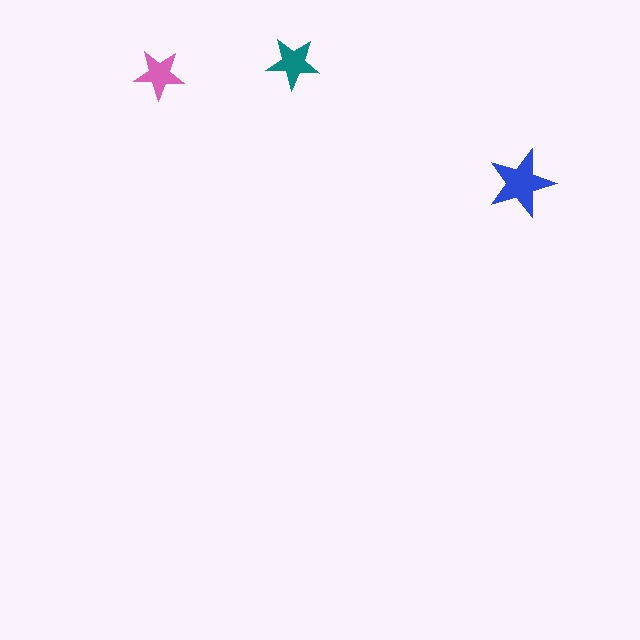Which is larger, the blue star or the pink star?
The blue one.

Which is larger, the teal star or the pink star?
The teal one.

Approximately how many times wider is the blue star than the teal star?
About 1.5 times wider.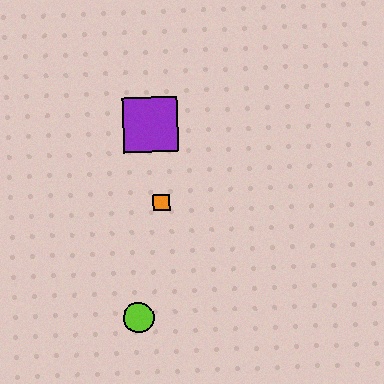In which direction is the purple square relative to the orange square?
The purple square is above the orange square.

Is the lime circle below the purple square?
Yes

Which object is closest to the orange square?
The purple square is closest to the orange square.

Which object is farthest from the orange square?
The lime circle is farthest from the orange square.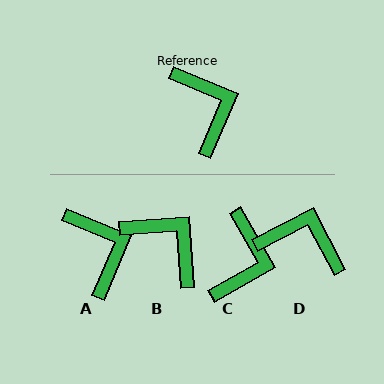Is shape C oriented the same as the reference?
No, it is off by about 37 degrees.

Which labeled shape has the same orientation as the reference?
A.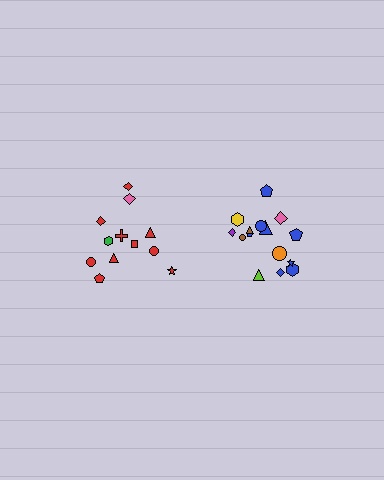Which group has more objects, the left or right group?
The right group.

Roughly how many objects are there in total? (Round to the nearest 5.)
Roughly 25 objects in total.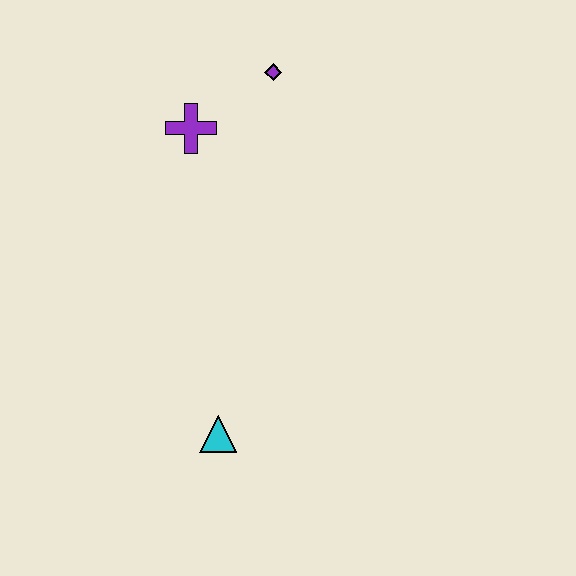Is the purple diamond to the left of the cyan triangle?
No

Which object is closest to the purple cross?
The purple diamond is closest to the purple cross.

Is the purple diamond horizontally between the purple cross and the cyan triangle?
No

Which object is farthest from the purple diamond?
The cyan triangle is farthest from the purple diamond.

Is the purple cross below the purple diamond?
Yes